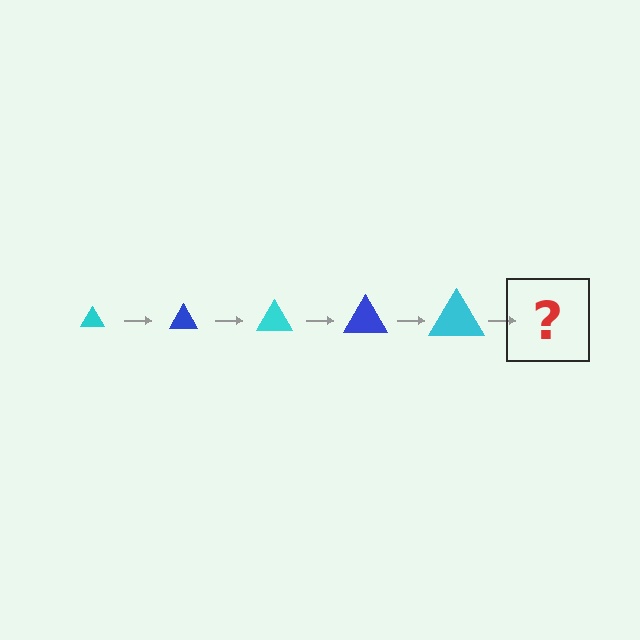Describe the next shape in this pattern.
It should be a blue triangle, larger than the previous one.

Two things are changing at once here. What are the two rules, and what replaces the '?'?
The two rules are that the triangle grows larger each step and the color cycles through cyan and blue. The '?' should be a blue triangle, larger than the previous one.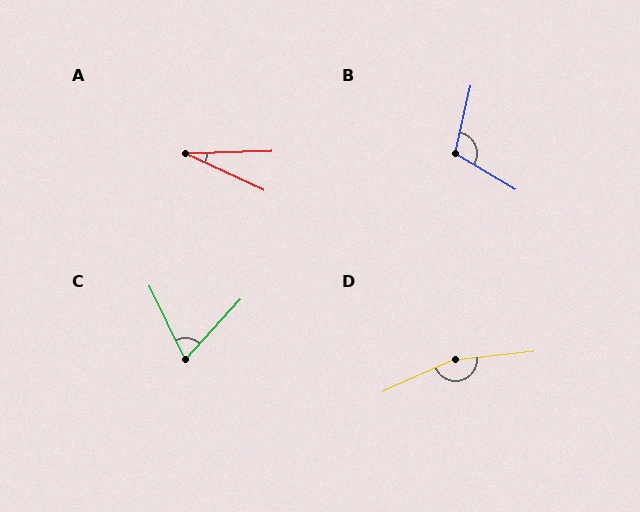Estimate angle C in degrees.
Approximately 68 degrees.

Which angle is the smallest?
A, at approximately 27 degrees.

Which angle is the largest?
D, at approximately 162 degrees.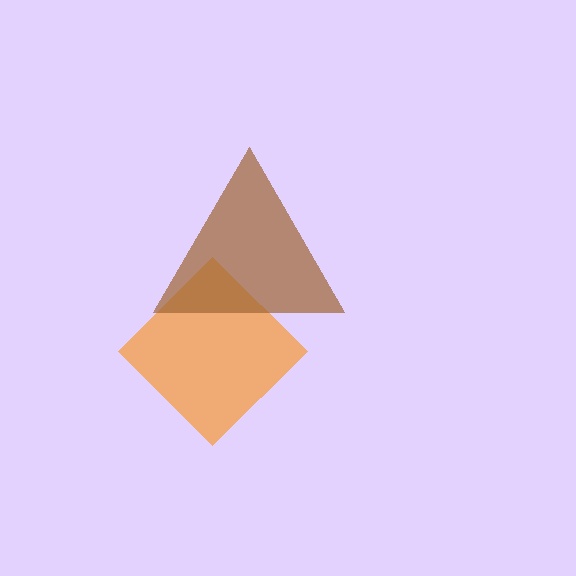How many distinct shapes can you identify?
There are 2 distinct shapes: an orange diamond, a brown triangle.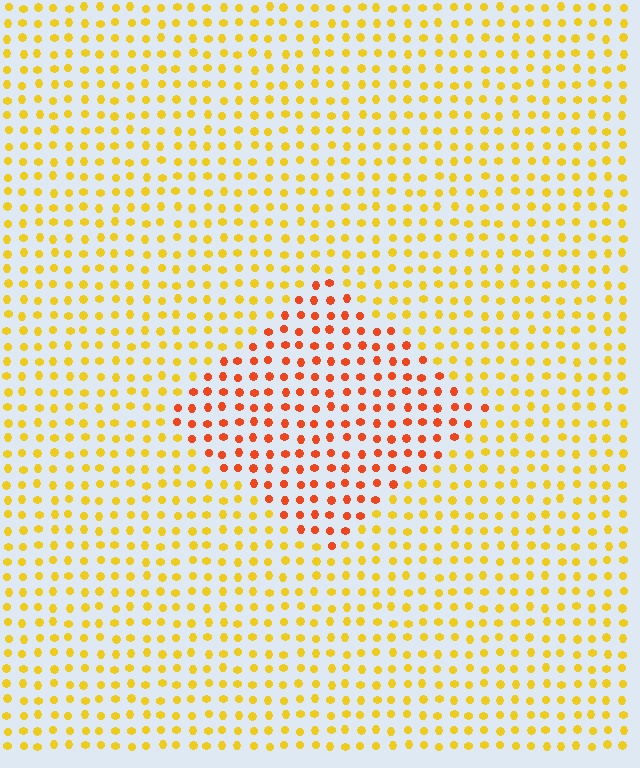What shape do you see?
I see a diamond.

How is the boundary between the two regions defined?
The boundary is defined purely by a slight shift in hue (about 39 degrees). Spacing, size, and orientation are identical on both sides.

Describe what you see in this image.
The image is filled with small yellow elements in a uniform arrangement. A diamond-shaped region is visible where the elements are tinted to a slightly different hue, forming a subtle color boundary.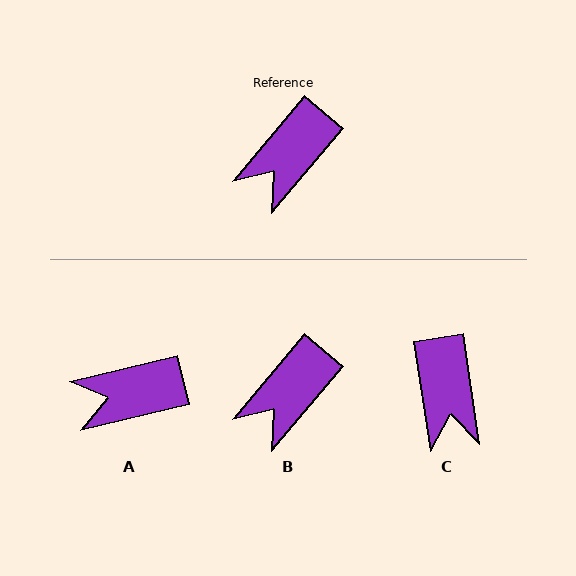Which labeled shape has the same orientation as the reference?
B.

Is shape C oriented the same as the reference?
No, it is off by about 49 degrees.